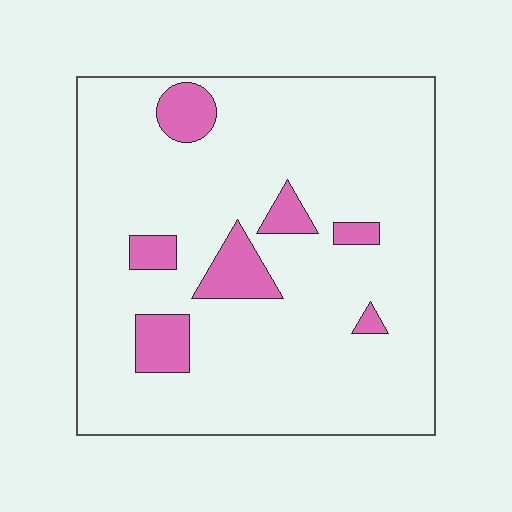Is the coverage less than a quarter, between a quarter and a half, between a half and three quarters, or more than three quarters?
Less than a quarter.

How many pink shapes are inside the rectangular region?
7.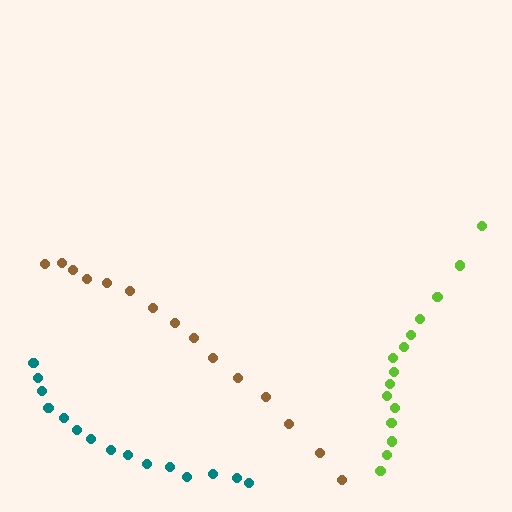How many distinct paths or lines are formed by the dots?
There are 3 distinct paths.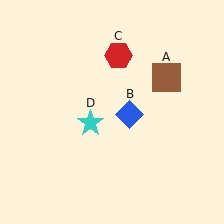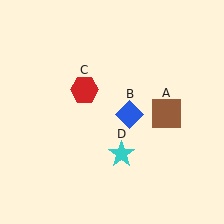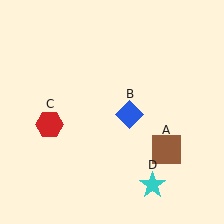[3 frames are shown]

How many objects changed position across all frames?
3 objects changed position: brown square (object A), red hexagon (object C), cyan star (object D).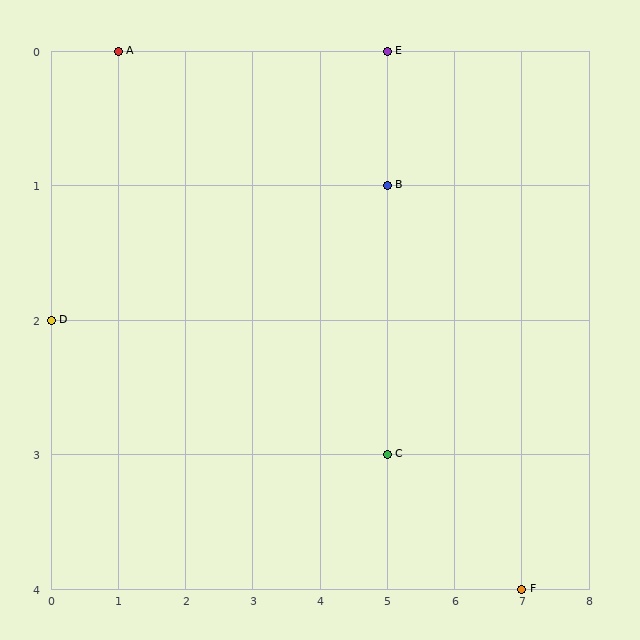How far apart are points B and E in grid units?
Points B and E are 1 row apart.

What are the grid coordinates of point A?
Point A is at grid coordinates (1, 0).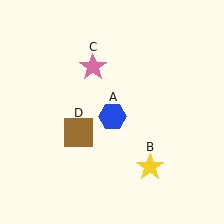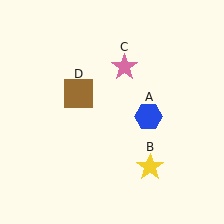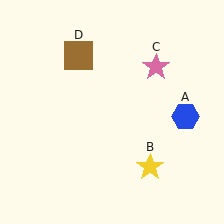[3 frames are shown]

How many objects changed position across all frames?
3 objects changed position: blue hexagon (object A), pink star (object C), brown square (object D).